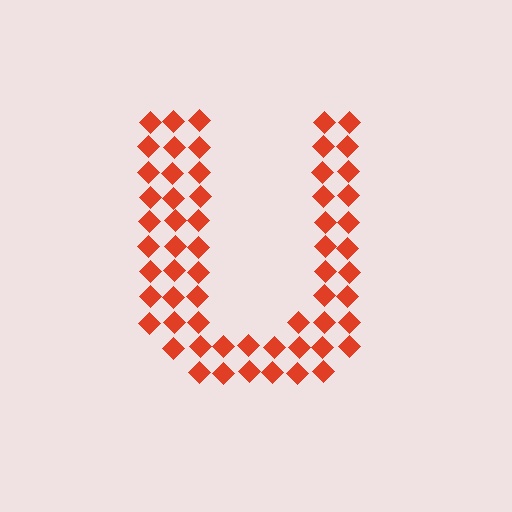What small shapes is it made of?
It is made of small diamonds.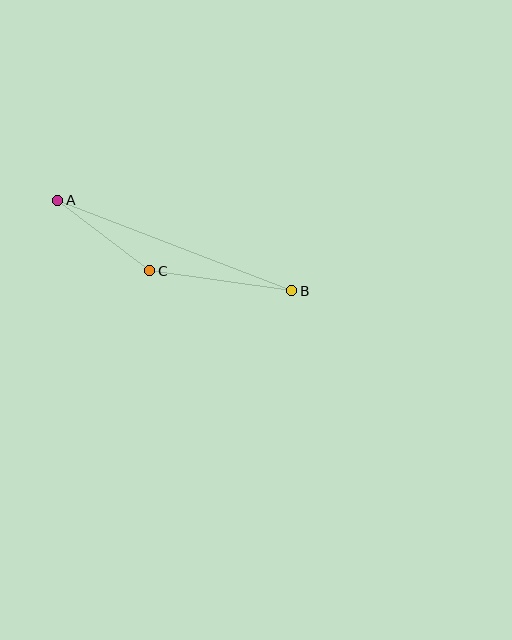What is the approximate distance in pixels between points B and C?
The distance between B and C is approximately 143 pixels.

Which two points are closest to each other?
Points A and C are closest to each other.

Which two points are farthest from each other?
Points A and B are farthest from each other.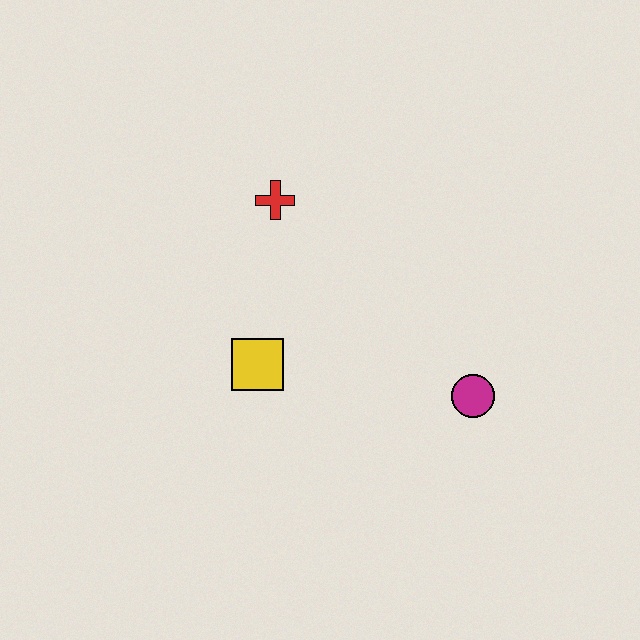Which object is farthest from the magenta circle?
The red cross is farthest from the magenta circle.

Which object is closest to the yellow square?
The red cross is closest to the yellow square.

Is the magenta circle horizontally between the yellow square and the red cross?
No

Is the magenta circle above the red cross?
No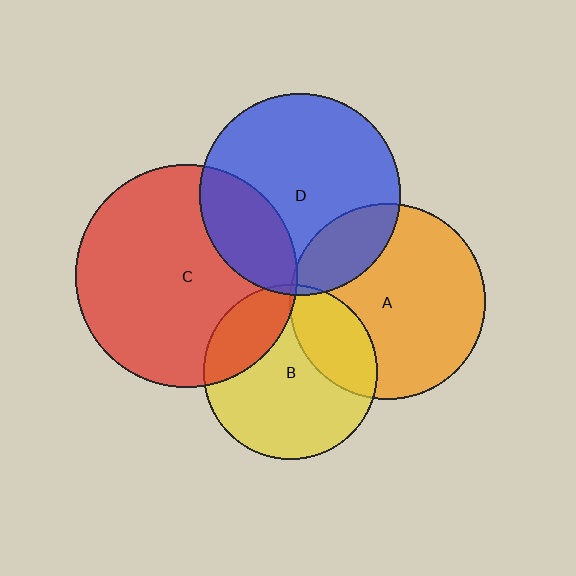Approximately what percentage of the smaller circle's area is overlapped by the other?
Approximately 20%.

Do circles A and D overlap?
Yes.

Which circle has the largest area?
Circle C (red).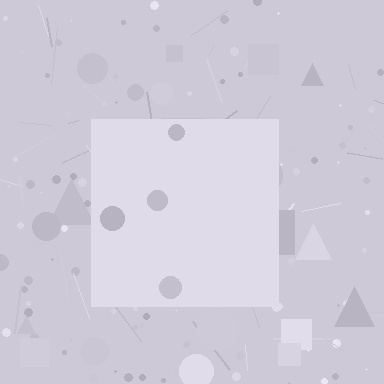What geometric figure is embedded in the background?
A square is embedded in the background.